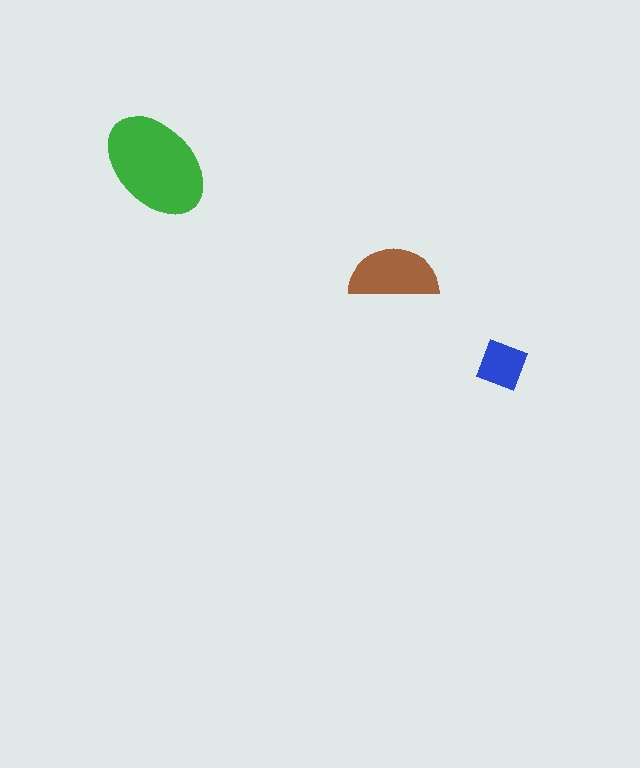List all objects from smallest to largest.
The blue diamond, the brown semicircle, the green ellipse.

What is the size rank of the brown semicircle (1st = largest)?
2nd.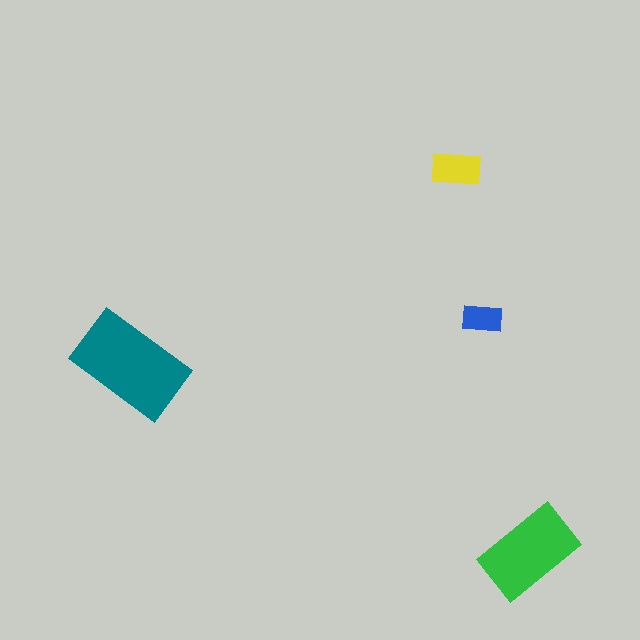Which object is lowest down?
The green rectangle is bottommost.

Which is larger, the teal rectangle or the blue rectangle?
The teal one.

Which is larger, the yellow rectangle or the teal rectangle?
The teal one.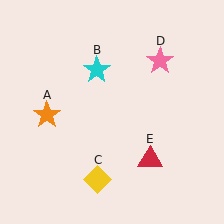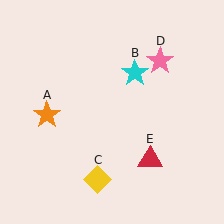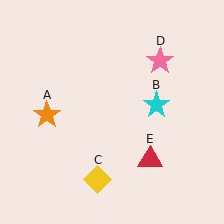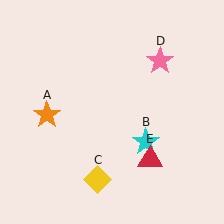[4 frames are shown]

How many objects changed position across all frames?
1 object changed position: cyan star (object B).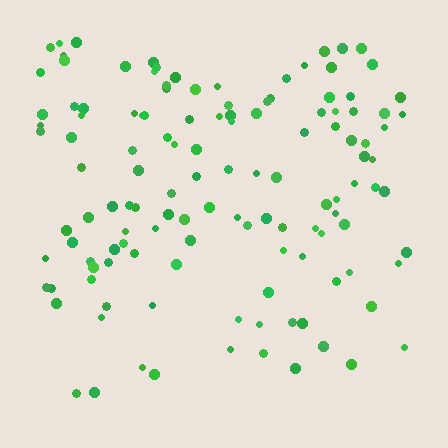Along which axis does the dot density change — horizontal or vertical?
Vertical.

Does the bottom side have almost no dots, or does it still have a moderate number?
Still a moderate number, just noticeably fewer than the top.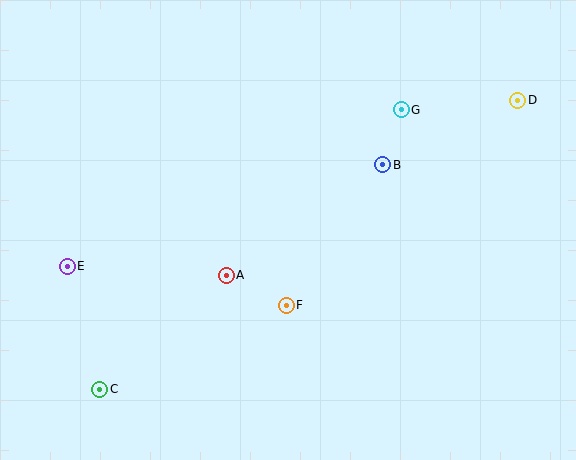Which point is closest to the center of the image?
Point F at (286, 305) is closest to the center.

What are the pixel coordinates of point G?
Point G is at (401, 110).